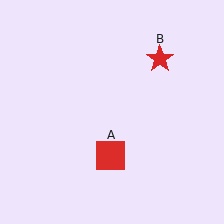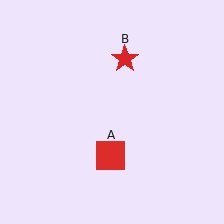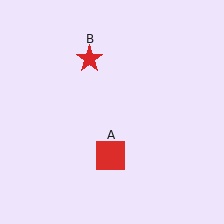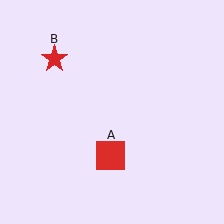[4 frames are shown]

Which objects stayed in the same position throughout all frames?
Red square (object A) remained stationary.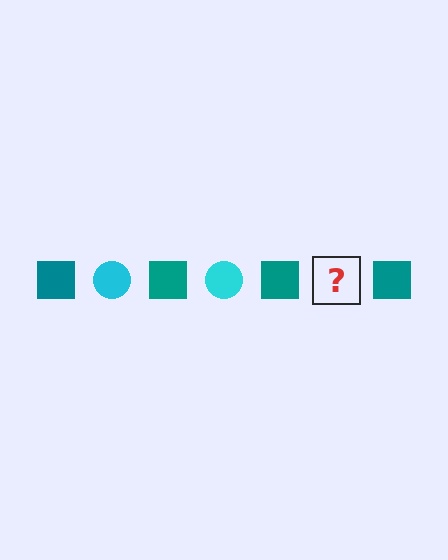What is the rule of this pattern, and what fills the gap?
The rule is that the pattern alternates between teal square and cyan circle. The gap should be filled with a cyan circle.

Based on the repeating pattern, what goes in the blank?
The blank should be a cyan circle.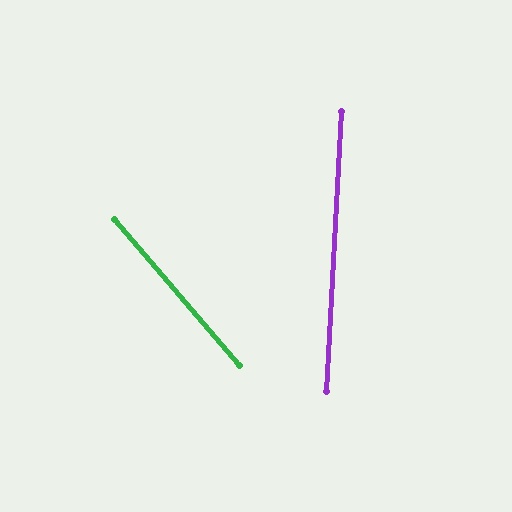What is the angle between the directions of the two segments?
Approximately 44 degrees.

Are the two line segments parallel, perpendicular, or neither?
Neither parallel nor perpendicular — they differ by about 44°.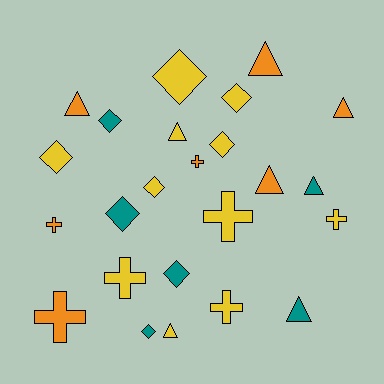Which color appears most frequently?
Yellow, with 11 objects.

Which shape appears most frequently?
Diamond, with 9 objects.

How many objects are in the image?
There are 24 objects.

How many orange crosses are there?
There are 3 orange crosses.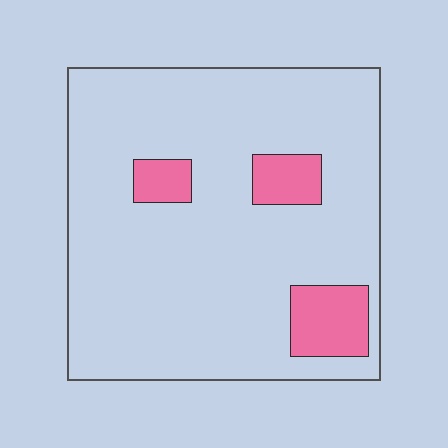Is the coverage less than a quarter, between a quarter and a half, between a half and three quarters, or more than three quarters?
Less than a quarter.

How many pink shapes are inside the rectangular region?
3.